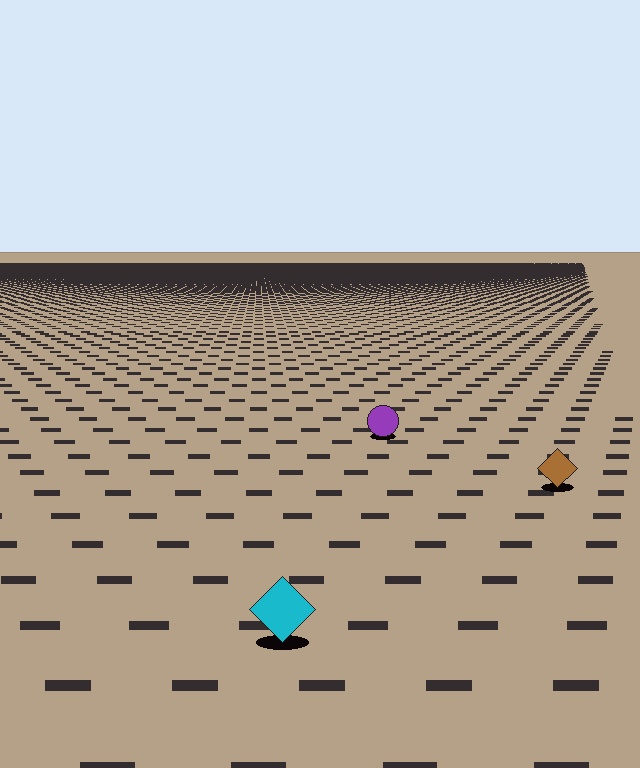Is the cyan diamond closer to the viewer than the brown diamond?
Yes. The cyan diamond is closer — you can tell from the texture gradient: the ground texture is coarser near it.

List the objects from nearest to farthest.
From nearest to farthest: the cyan diamond, the brown diamond, the purple circle.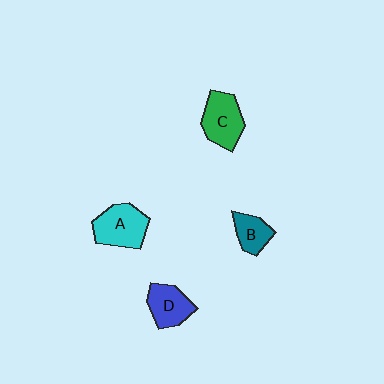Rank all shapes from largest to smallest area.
From largest to smallest: A (cyan), C (green), D (blue), B (teal).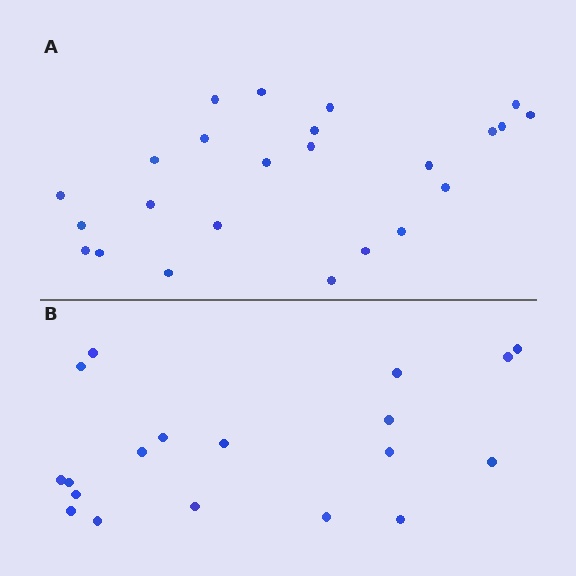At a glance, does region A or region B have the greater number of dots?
Region A (the top region) has more dots.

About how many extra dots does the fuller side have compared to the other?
Region A has about 5 more dots than region B.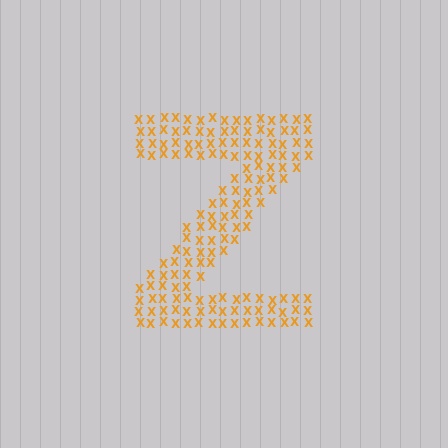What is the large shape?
The large shape is the letter Z.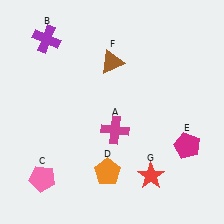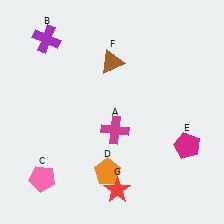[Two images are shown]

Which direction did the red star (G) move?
The red star (G) moved left.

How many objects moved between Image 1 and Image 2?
1 object moved between the two images.